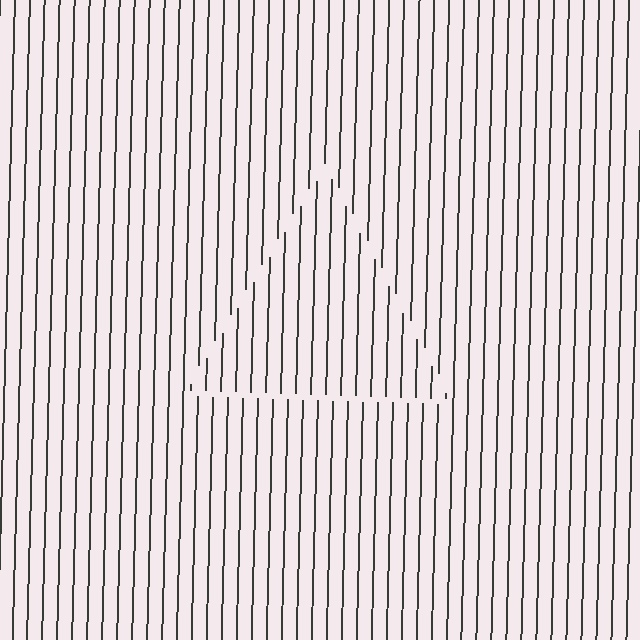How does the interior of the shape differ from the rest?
The interior of the shape contains the same grating, shifted by half a period — the contour is defined by the phase discontinuity where line-ends from the inner and outer gratings abut.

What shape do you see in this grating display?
An illusory triangle. The interior of the shape contains the same grating, shifted by half a period — the contour is defined by the phase discontinuity where line-ends from the inner and outer gratings abut.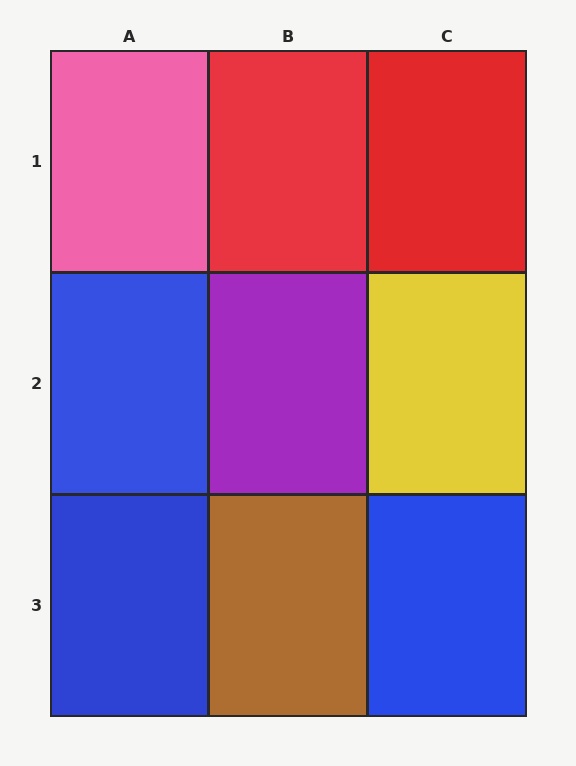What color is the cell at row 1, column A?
Pink.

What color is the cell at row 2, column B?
Purple.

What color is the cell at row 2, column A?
Blue.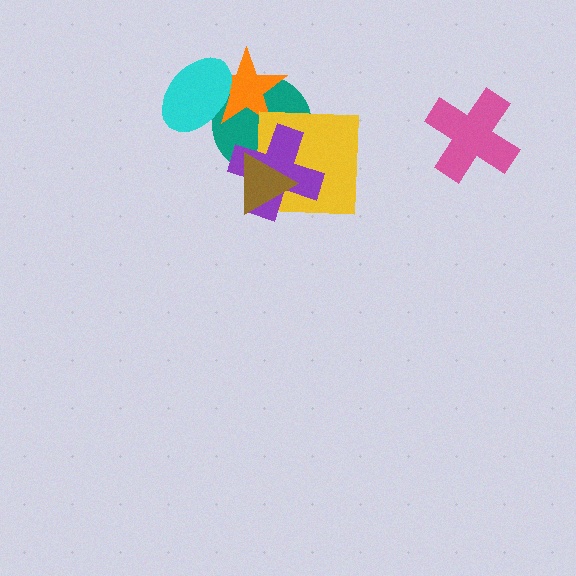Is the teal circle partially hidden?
Yes, it is partially covered by another shape.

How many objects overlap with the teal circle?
5 objects overlap with the teal circle.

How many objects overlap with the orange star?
2 objects overlap with the orange star.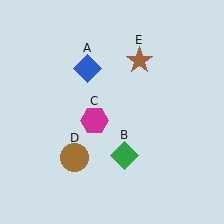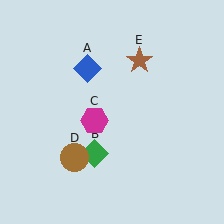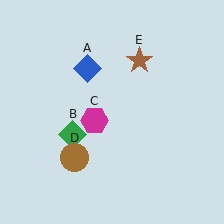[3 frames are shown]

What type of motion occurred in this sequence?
The green diamond (object B) rotated clockwise around the center of the scene.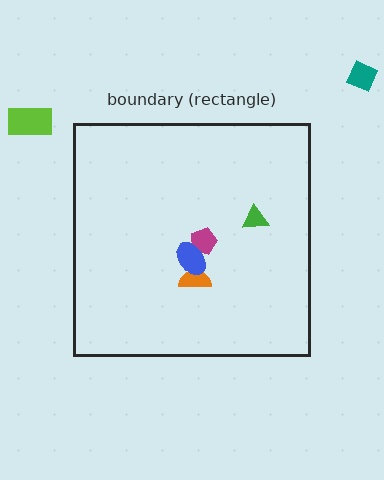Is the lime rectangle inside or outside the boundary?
Outside.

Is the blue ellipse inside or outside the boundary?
Inside.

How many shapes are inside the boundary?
4 inside, 2 outside.